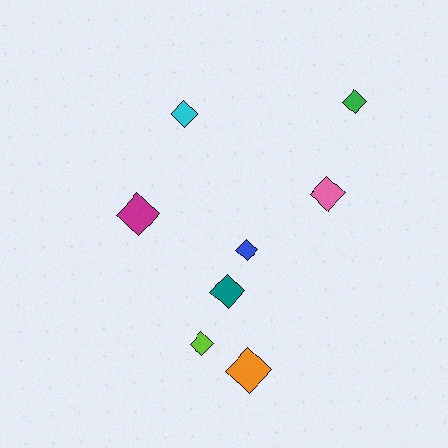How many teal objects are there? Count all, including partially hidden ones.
There is 1 teal object.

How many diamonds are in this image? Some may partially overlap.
There are 8 diamonds.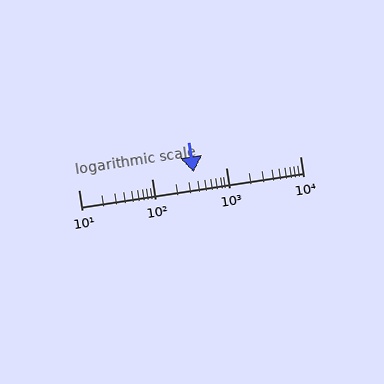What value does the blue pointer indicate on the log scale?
The pointer indicates approximately 360.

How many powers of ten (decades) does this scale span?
The scale spans 3 decades, from 10 to 10000.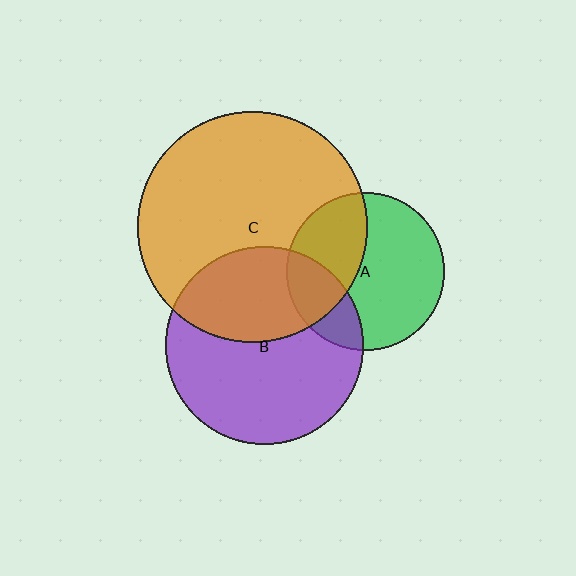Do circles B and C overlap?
Yes.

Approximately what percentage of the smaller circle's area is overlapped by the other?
Approximately 40%.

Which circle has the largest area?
Circle C (orange).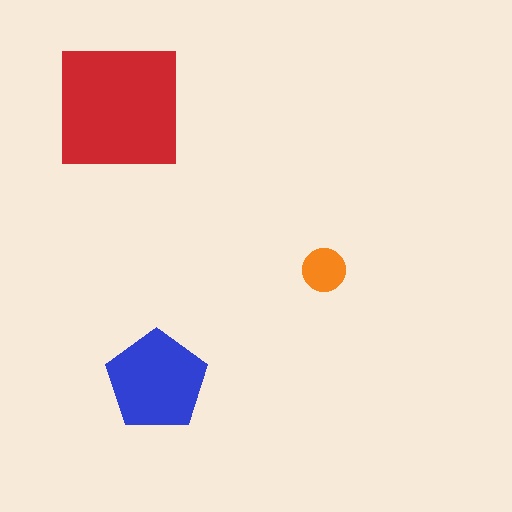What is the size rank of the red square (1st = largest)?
1st.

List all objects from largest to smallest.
The red square, the blue pentagon, the orange circle.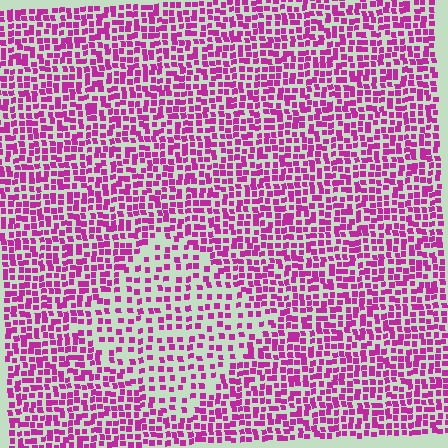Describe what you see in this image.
The image contains small magenta elements arranged at two different densities. A diamond-shaped region is visible where the elements are less densely packed than the surrounding area.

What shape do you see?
I see a diamond.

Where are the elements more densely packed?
The elements are more densely packed outside the diamond boundary.